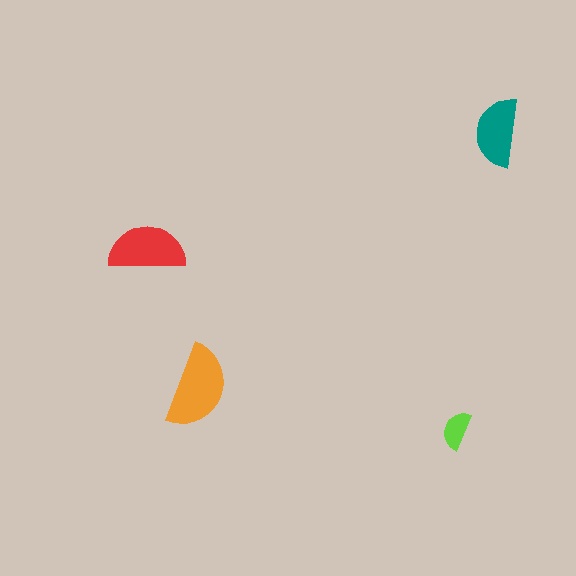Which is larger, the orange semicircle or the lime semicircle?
The orange one.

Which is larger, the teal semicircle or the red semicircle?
The red one.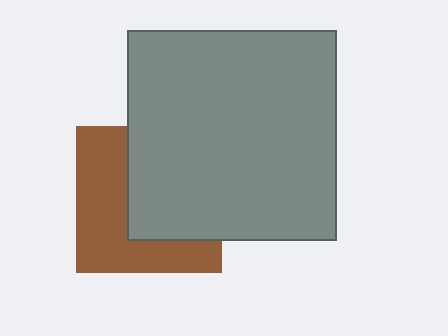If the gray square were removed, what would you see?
You would see the complete brown square.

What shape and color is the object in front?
The object in front is a gray square.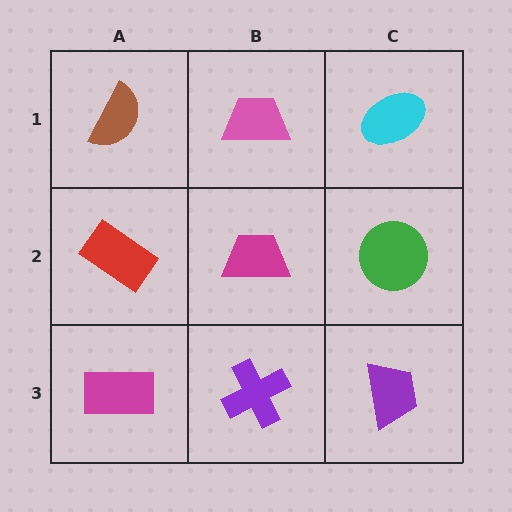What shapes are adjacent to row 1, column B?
A magenta trapezoid (row 2, column B), a brown semicircle (row 1, column A), a cyan ellipse (row 1, column C).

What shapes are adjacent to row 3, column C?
A green circle (row 2, column C), a purple cross (row 3, column B).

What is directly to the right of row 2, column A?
A magenta trapezoid.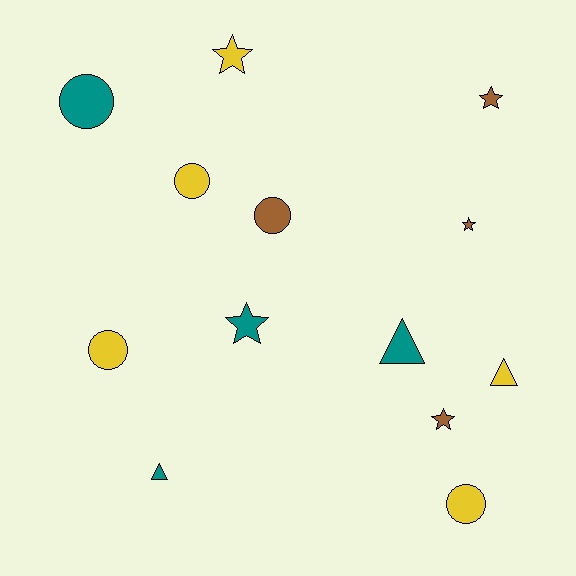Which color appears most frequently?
Yellow, with 5 objects.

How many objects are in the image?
There are 13 objects.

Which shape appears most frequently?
Star, with 5 objects.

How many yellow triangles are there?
There is 1 yellow triangle.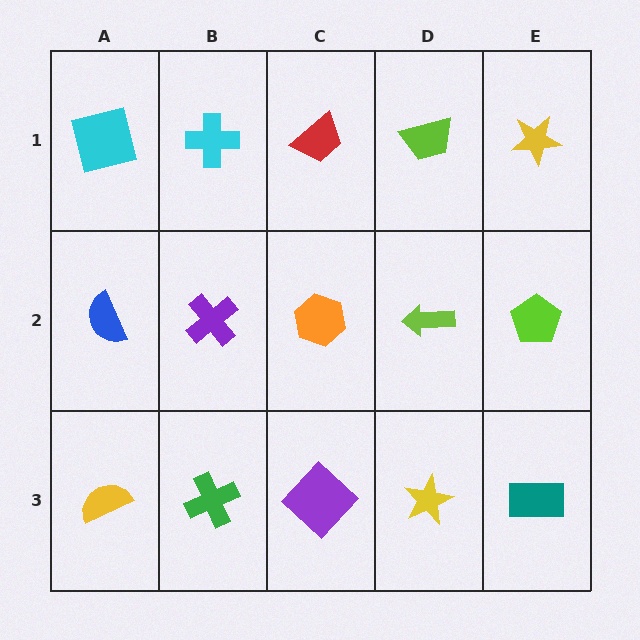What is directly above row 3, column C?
An orange hexagon.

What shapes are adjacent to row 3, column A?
A blue semicircle (row 2, column A), a green cross (row 3, column B).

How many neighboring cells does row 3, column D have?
3.